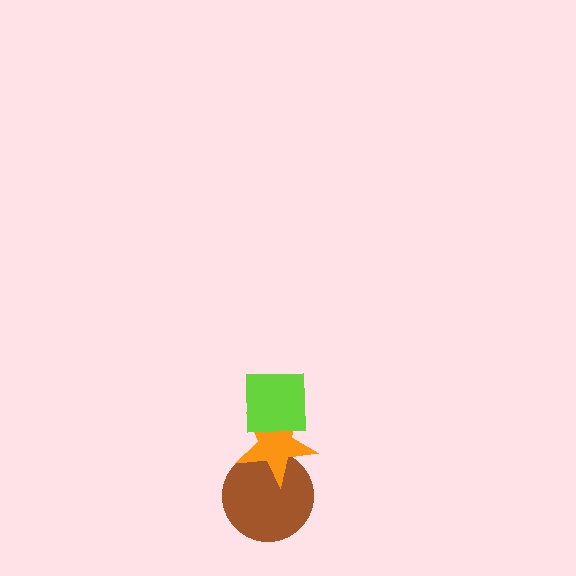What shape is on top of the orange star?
The lime square is on top of the orange star.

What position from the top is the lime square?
The lime square is 1st from the top.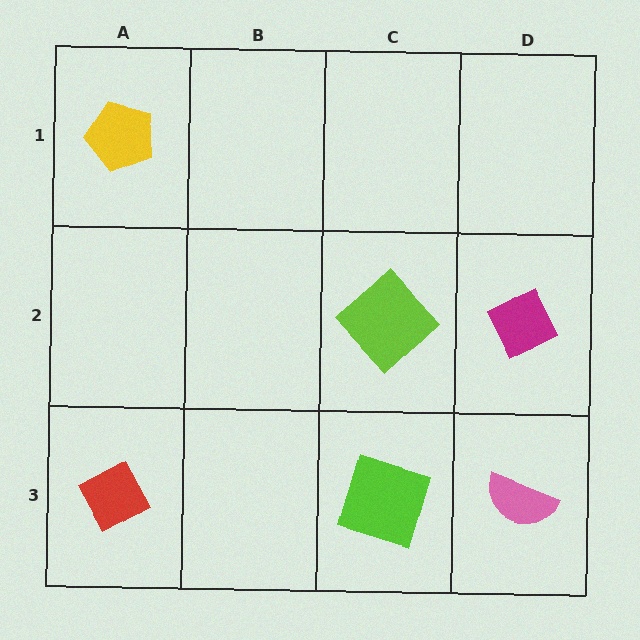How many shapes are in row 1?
1 shape.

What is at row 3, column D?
A pink semicircle.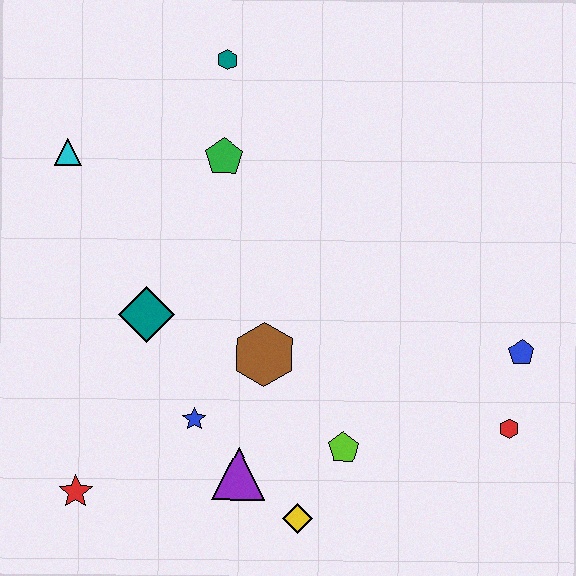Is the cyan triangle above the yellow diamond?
Yes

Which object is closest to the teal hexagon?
The green pentagon is closest to the teal hexagon.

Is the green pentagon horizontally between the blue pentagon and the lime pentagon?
No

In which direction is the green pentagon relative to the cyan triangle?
The green pentagon is to the right of the cyan triangle.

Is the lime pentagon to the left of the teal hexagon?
No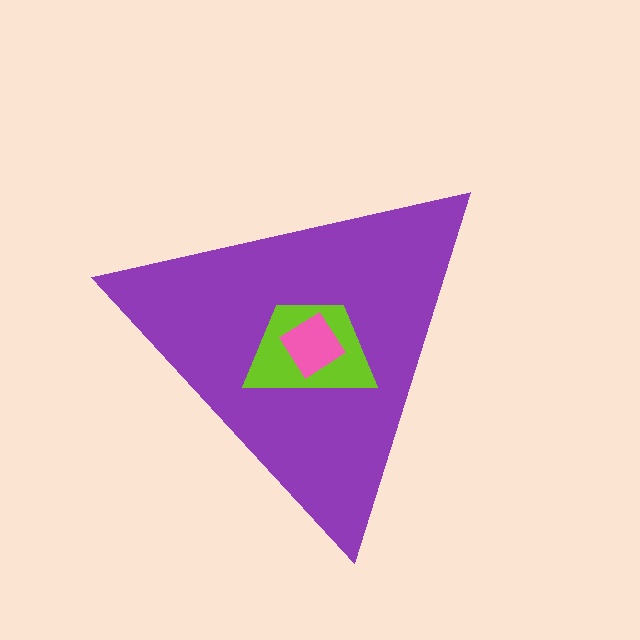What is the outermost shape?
The purple triangle.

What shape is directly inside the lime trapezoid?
The pink diamond.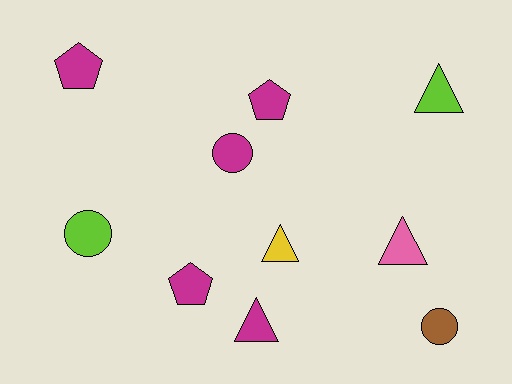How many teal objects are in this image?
There are no teal objects.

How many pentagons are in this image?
There are 3 pentagons.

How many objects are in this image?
There are 10 objects.